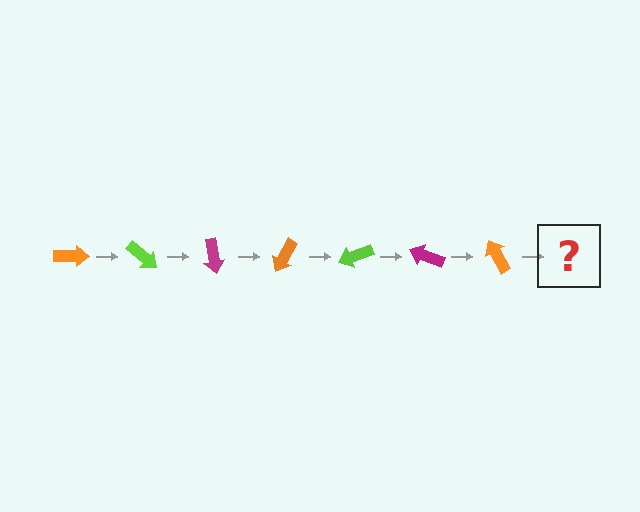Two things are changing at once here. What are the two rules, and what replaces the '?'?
The two rules are that it rotates 40 degrees each step and the color cycles through orange, lime, and magenta. The '?' should be a lime arrow, rotated 280 degrees from the start.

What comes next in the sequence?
The next element should be a lime arrow, rotated 280 degrees from the start.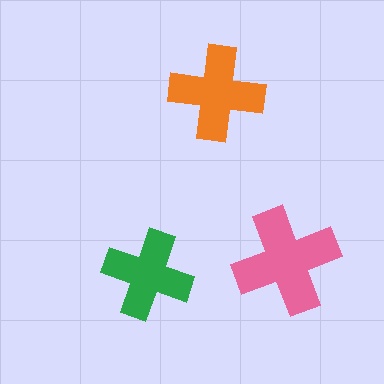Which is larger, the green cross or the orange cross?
The orange one.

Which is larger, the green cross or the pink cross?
The pink one.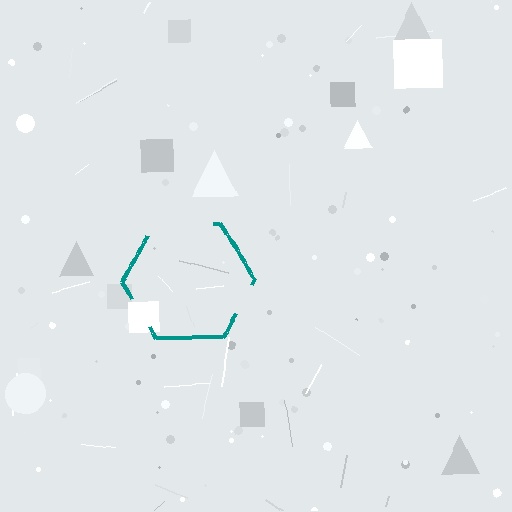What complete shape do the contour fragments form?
The contour fragments form a hexagon.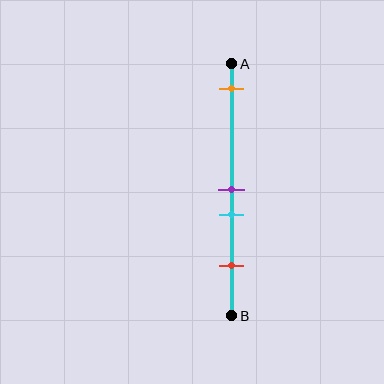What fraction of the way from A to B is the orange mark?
The orange mark is approximately 10% (0.1) of the way from A to B.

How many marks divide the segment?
There are 4 marks dividing the segment.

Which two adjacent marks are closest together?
The purple and cyan marks are the closest adjacent pair.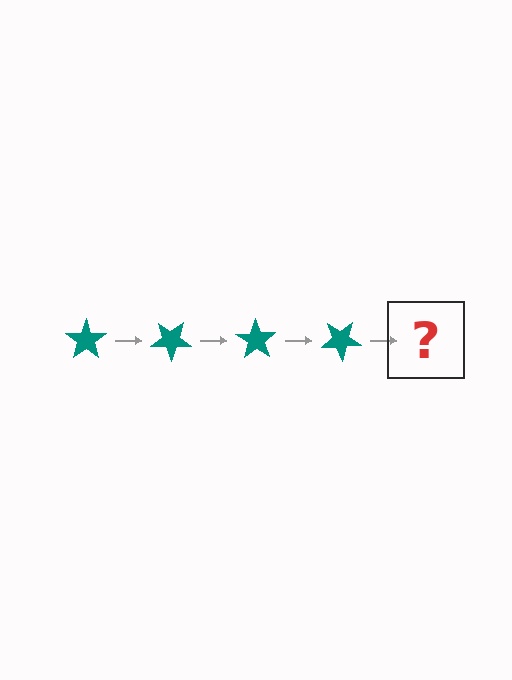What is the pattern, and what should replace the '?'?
The pattern is that the star rotates 35 degrees each step. The '?' should be a teal star rotated 140 degrees.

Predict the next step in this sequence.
The next step is a teal star rotated 140 degrees.